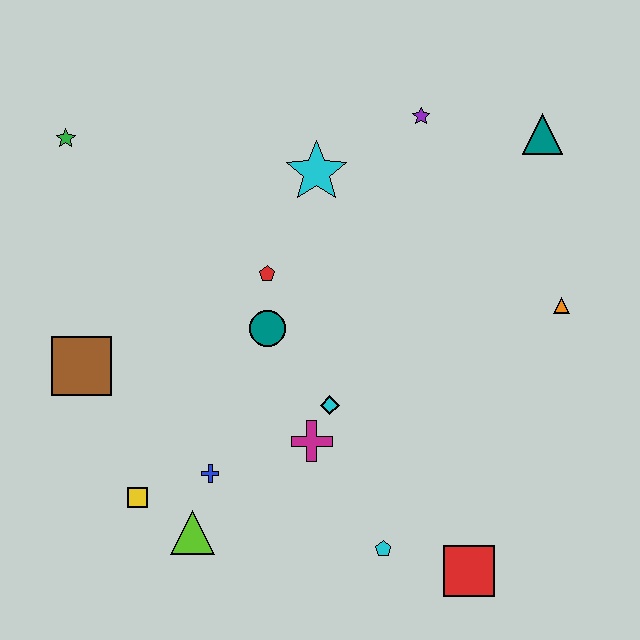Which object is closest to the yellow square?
The lime triangle is closest to the yellow square.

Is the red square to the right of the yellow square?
Yes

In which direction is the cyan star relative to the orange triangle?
The cyan star is to the left of the orange triangle.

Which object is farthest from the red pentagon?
The red square is farthest from the red pentagon.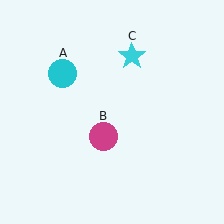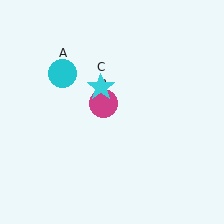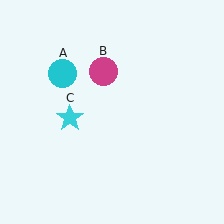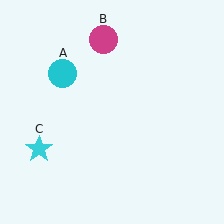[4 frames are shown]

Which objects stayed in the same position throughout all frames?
Cyan circle (object A) remained stationary.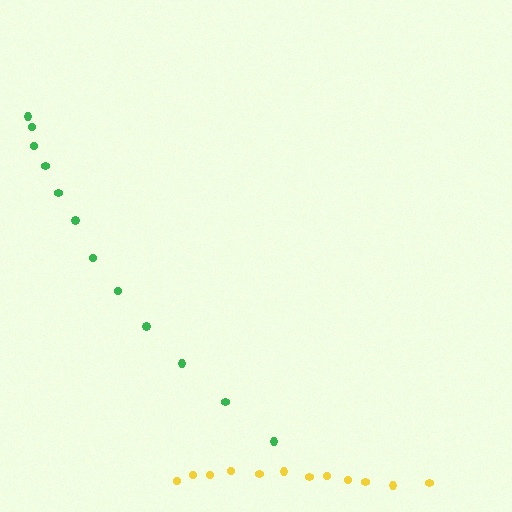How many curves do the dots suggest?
There are 2 distinct paths.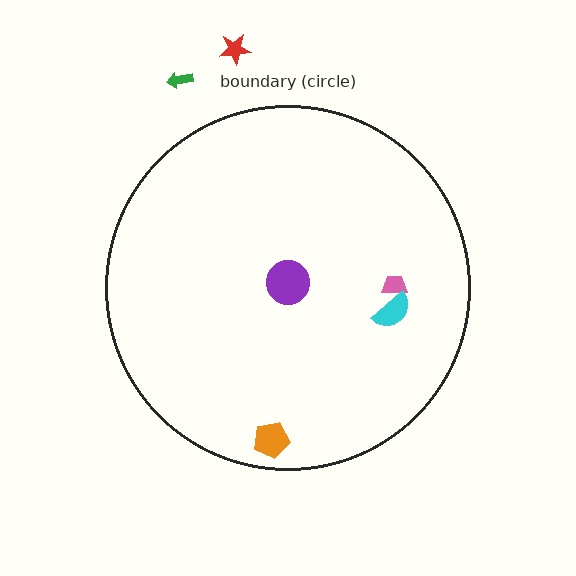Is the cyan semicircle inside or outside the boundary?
Inside.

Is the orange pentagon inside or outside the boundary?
Inside.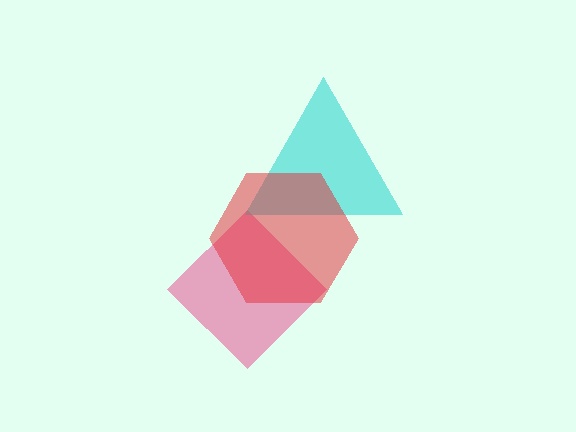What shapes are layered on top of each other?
The layered shapes are: a pink diamond, a cyan triangle, a red hexagon.